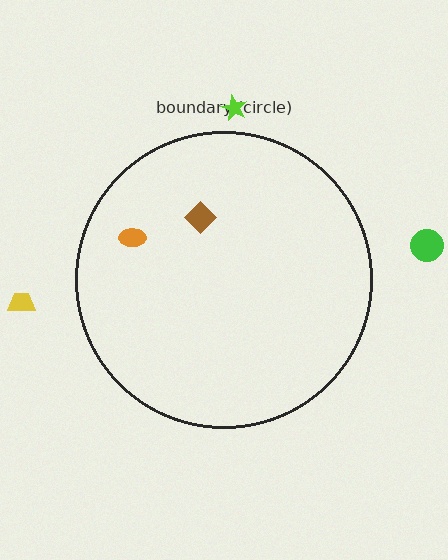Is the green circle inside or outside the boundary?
Outside.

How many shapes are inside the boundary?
2 inside, 3 outside.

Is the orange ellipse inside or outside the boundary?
Inside.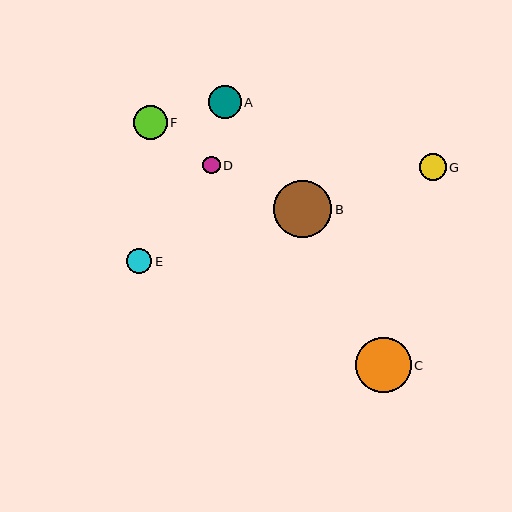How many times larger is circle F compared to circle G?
Circle F is approximately 1.3 times the size of circle G.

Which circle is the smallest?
Circle D is the smallest with a size of approximately 18 pixels.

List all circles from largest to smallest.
From largest to smallest: B, C, F, A, G, E, D.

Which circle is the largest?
Circle B is the largest with a size of approximately 58 pixels.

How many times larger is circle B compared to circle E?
Circle B is approximately 2.3 times the size of circle E.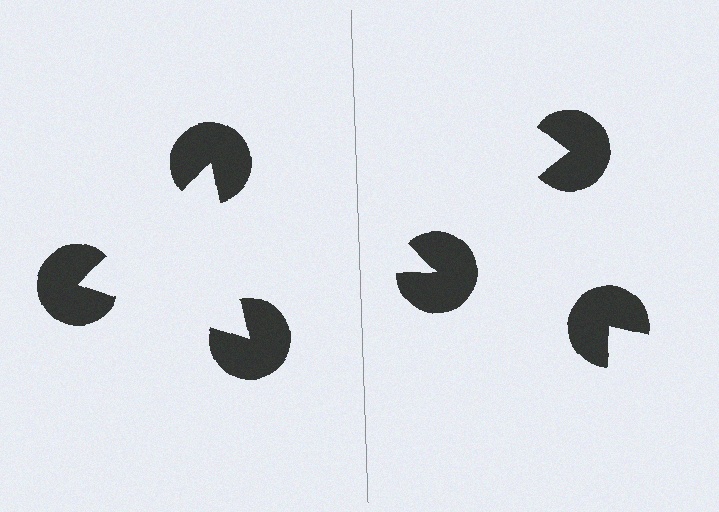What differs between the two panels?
The pac-man discs are positioned identically on both sides; only the wedge orientations differ. On the left they align to a triangle; on the right they are misaligned.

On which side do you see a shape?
An illusory triangle appears on the left side. On the right side the wedge cuts are rotated, so no coherent shape forms.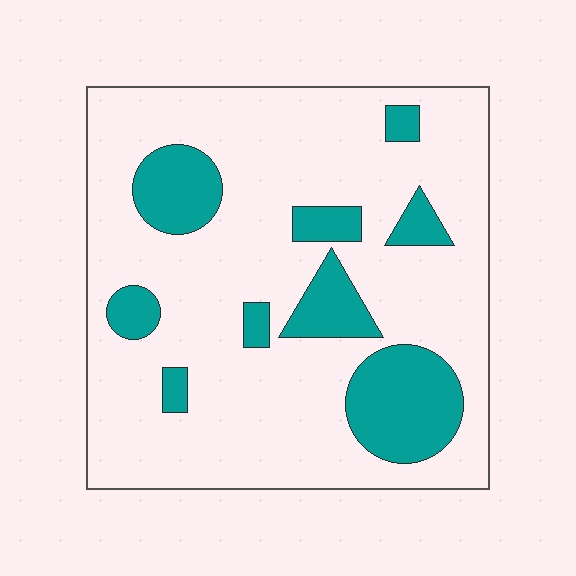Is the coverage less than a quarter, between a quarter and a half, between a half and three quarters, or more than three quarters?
Less than a quarter.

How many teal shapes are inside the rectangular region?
9.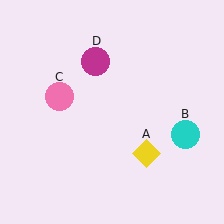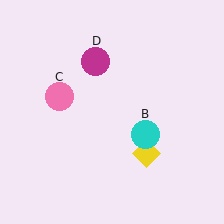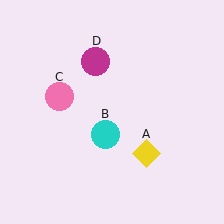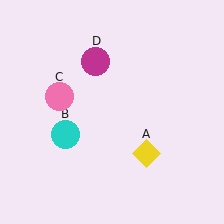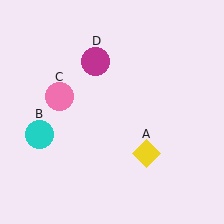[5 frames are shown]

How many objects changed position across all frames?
1 object changed position: cyan circle (object B).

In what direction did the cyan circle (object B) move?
The cyan circle (object B) moved left.